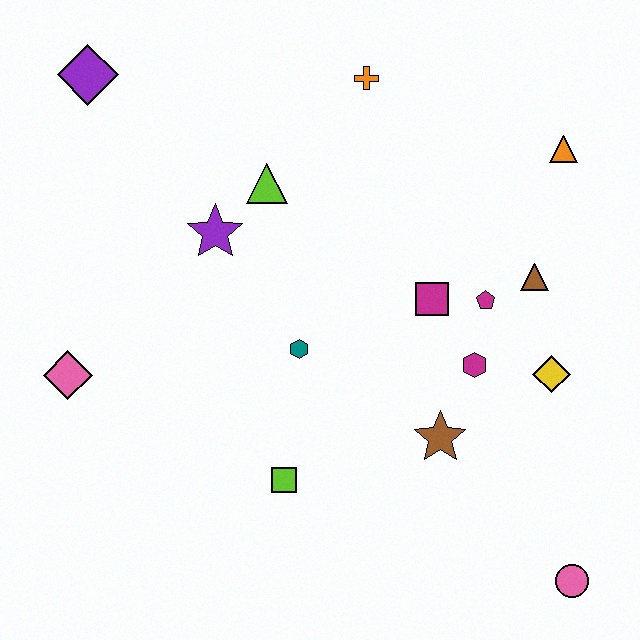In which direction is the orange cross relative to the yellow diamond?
The orange cross is above the yellow diamond.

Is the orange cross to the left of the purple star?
No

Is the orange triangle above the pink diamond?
Yes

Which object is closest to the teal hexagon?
The lime square is closest to the teal hexagon.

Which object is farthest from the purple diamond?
The pink circle is farthest from the purple diamond.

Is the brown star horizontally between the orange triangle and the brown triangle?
No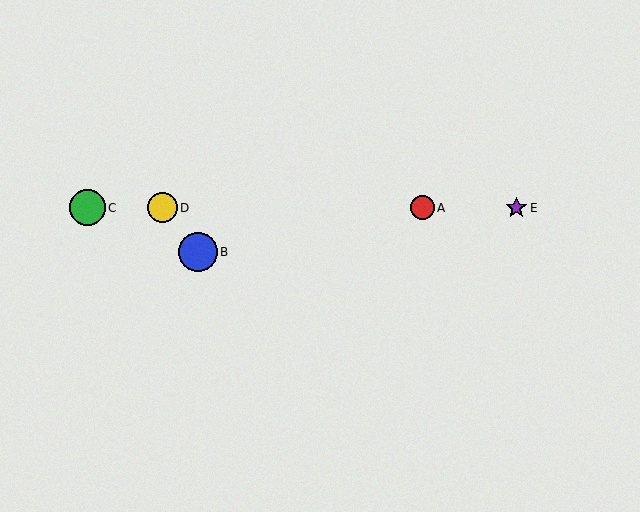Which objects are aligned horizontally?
Objects A, C, D, E are aligned horizontally.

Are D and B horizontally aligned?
No, D is at y≈208 and B is at y≈252.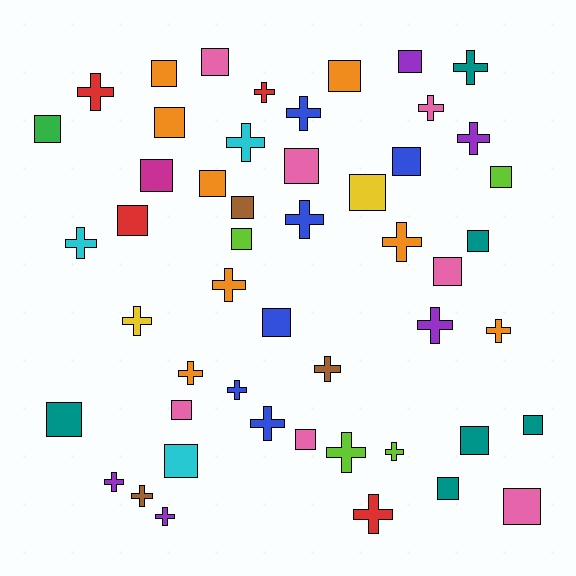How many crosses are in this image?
There are 24 crosses.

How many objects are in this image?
There are 50 objects.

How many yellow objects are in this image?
There are 2 yellow objects.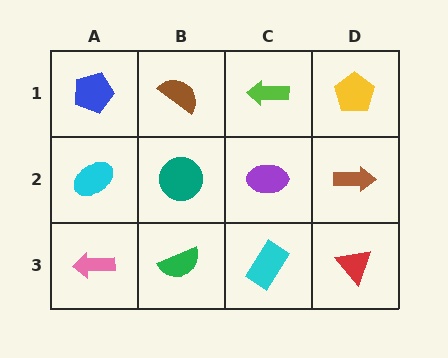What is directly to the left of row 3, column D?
A cyan rectangle.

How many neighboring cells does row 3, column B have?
3.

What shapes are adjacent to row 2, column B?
A brown semicircle (row 1, column B), a green semicircle (row 3, column B), a cyan ellipse (row 2, column A), a purple ellipse (row 2, column C).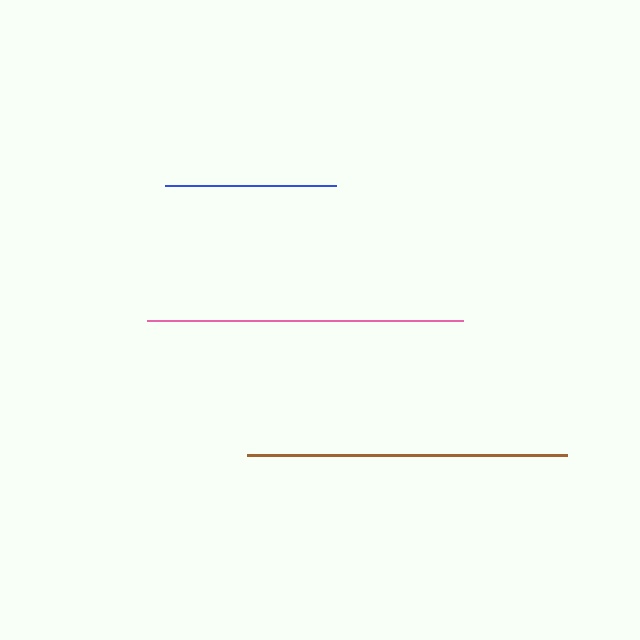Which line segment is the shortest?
The blue line is the shortest at approximately 171 pixels.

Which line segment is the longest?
The brown line is the longest at approximately 319 pixels.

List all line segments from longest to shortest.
From longest to shortest: brown, pink, blue.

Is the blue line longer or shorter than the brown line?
The brown line is longer than the blue line.